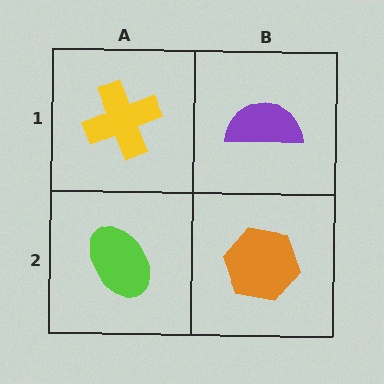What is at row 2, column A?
A lime ellipse.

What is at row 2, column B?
An orange hexagon.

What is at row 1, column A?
A yellow cross.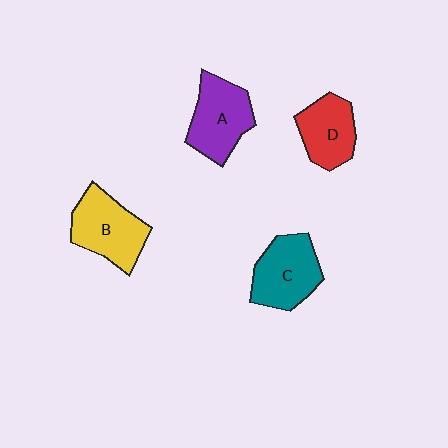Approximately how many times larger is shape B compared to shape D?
Approximately 1.3 times.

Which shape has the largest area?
Shape B (yellow).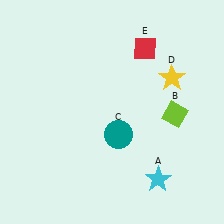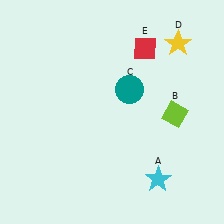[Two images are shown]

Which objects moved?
The objects that moved are: the teal circle (C), the yellow star (D).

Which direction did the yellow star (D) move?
The yellow star (D) moved up.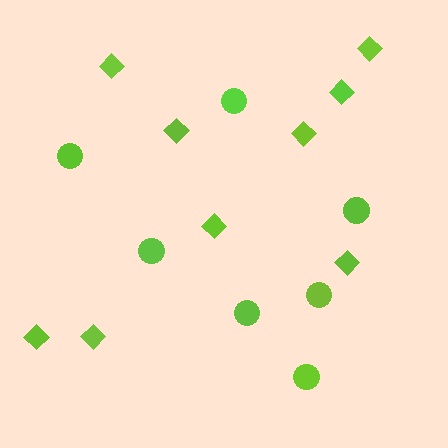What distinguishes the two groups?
There are 2 groups: one group of diamonds (9) and one group of circles (7).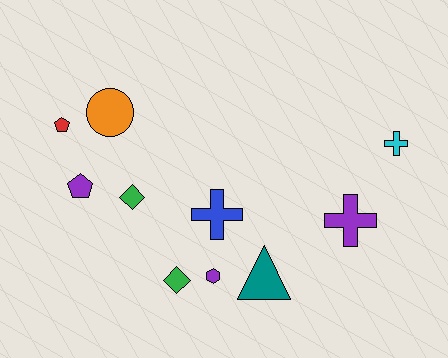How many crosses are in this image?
There are 3 crosses.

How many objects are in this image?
There are 10 objects.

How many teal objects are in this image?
There is 1 teal object.